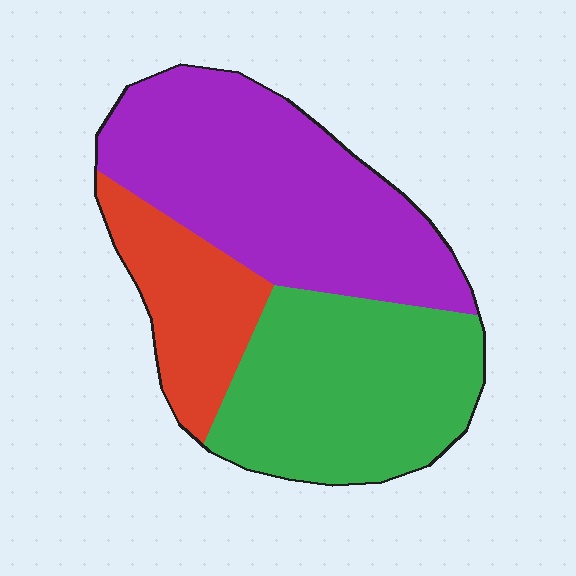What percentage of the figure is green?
Green covers around 35% of the figure.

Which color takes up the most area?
Purple, at roughly 45%.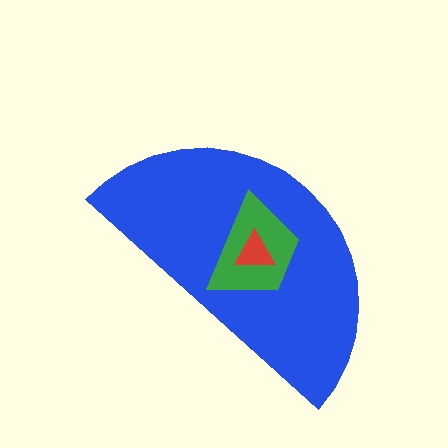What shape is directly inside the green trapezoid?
The red triangle.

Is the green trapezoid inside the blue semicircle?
Yes.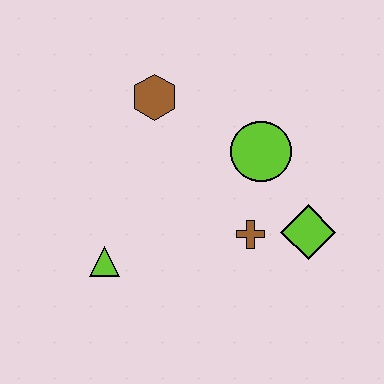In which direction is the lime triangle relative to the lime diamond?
The lime triangle is to the left of the lime diamond.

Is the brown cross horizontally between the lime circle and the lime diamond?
No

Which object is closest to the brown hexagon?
The lime circle is closest to the brown hexagon.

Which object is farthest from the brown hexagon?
The lime diamond is farthest from the brown hexagon.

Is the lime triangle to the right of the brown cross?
No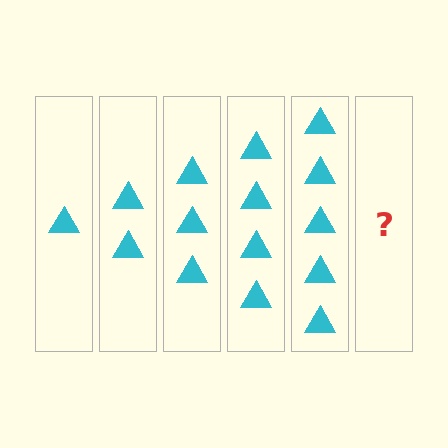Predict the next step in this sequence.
The next step is 6 triangles.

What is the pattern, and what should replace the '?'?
The pattern is that each step adds one more triangle. The '?' should be 6 triangles.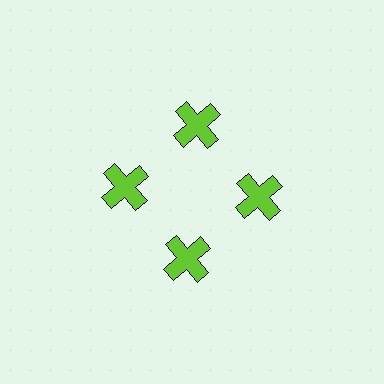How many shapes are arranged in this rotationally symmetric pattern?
There are 4 shapes, arranged in 4 groups of 1.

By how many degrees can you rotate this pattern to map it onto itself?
The pattern maps onto itself every 90 degrees of rotation.